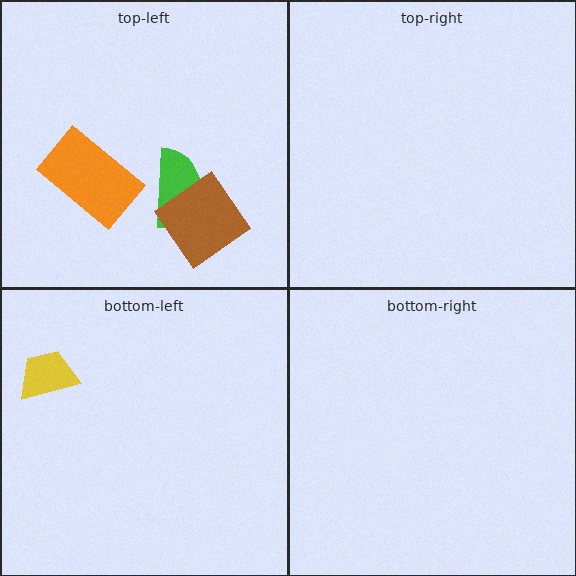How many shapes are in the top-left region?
3.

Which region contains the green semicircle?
The top-left region.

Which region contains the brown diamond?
The top-left region.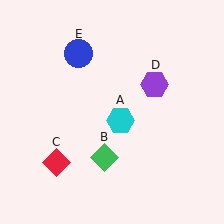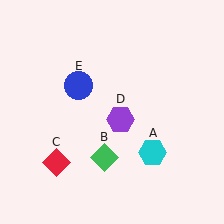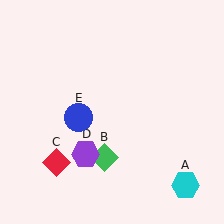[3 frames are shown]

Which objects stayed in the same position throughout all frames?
Green diamond (object B) and red diamond (object C) remained stationary.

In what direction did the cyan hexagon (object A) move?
The cyan hexagon (object A) moved down and to the right.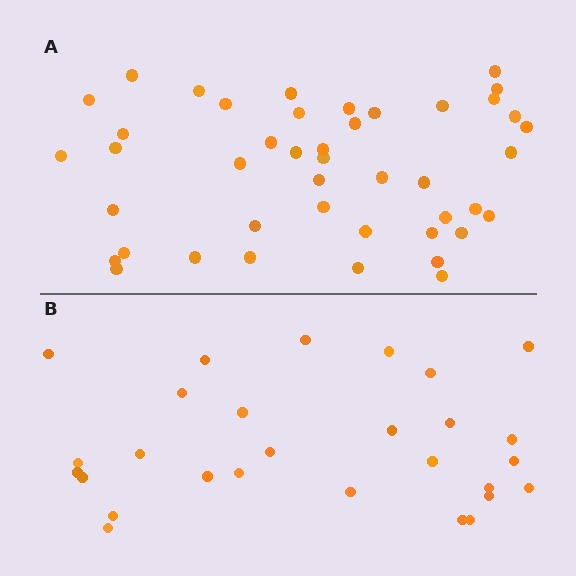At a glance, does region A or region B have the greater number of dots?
Region A (the top region) has more dots.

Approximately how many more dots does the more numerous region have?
Region A has approximately 15 more dots than region B.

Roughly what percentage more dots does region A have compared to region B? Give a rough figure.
About 55% more.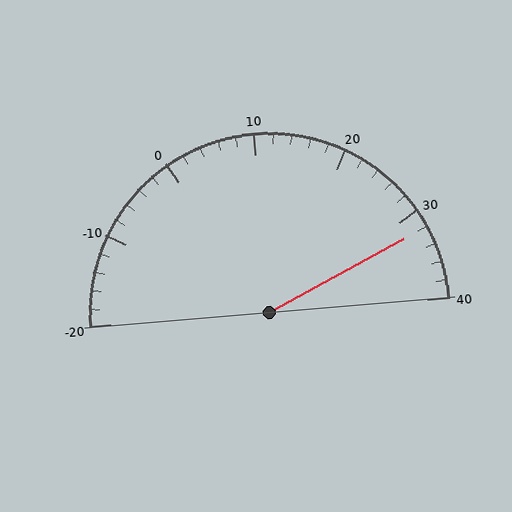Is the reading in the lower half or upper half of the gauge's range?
The reading is in the upper half of the range (-20 to 40).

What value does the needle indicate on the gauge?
The needle indicates approximately 32.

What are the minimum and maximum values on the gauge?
The gauge ranges from -20 to 40.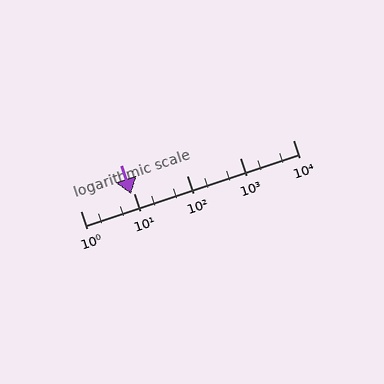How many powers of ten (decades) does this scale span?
The scale spans 4 decades, from 1 to 10000.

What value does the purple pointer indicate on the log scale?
The pointer indicates approximately 9.